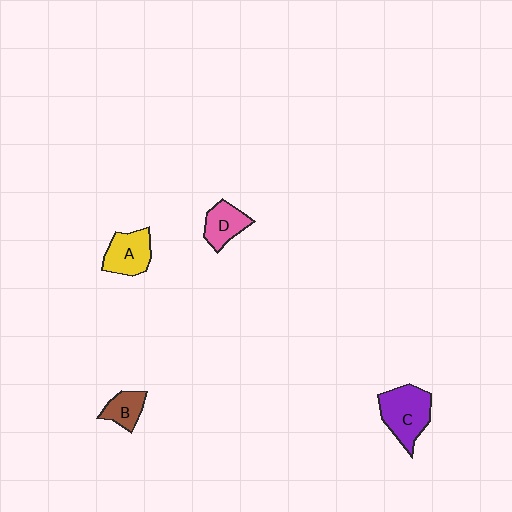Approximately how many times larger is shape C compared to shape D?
Approximately 1.6 times.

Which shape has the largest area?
Shape C (purple).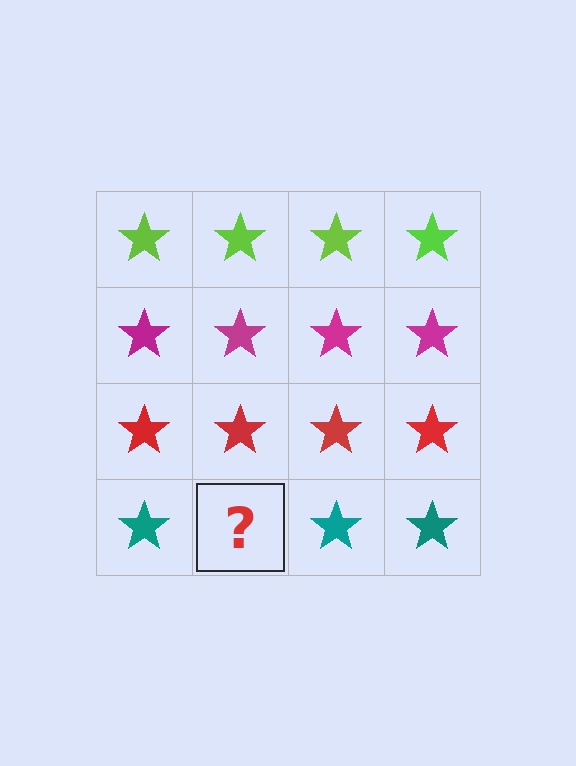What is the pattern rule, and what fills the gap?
The rule is that each row has a consistent color. The gap should be filled with a teal star.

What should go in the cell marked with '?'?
The missing cell should contain a teal star.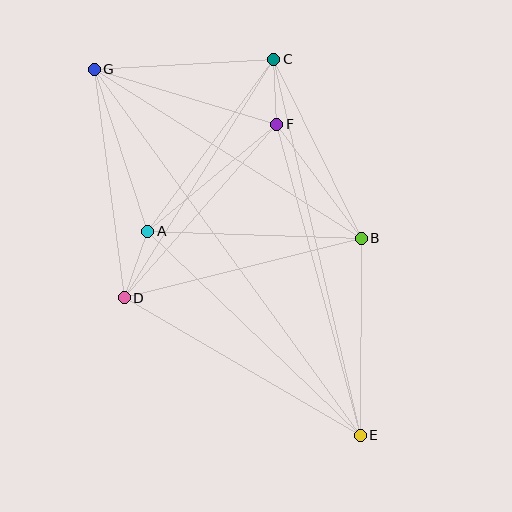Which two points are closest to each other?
Points C and F are closest to each other.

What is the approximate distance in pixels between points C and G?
The distance between C and G is approximately 180 pixels.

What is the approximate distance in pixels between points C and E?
The distance between C and E is approximately 386 pixels.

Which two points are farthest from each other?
Points E and G are farthest from each other.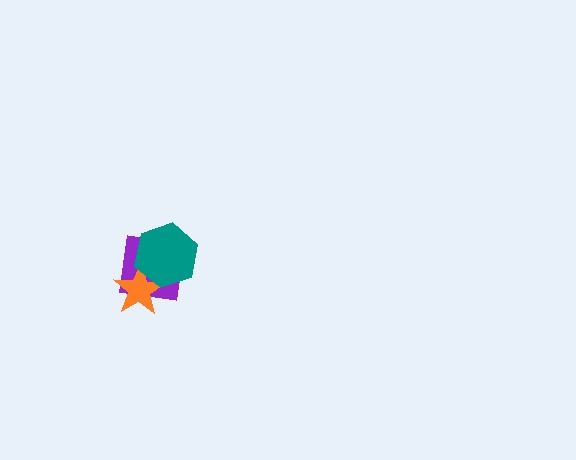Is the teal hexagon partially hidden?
No, no other shape covers it.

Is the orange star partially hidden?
Yes, it is partially covered by another shape.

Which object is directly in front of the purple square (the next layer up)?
The orange star is directly in front of the purple square.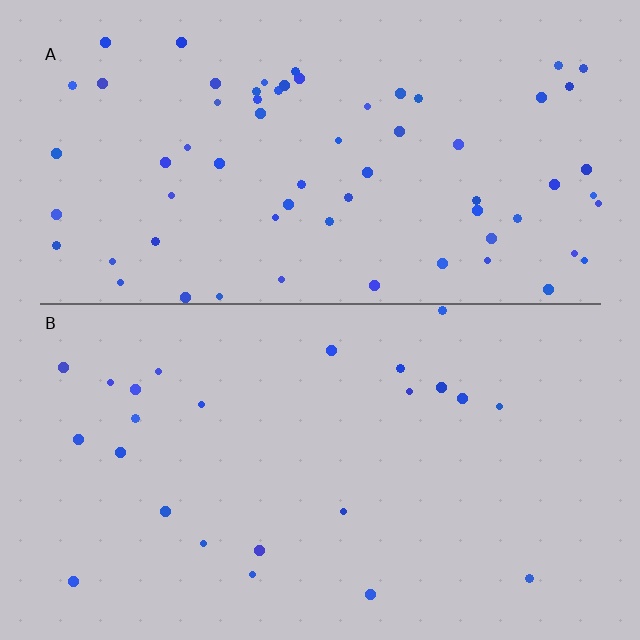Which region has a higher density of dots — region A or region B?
A (the top).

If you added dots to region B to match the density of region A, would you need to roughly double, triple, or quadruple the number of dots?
Approximately triple.